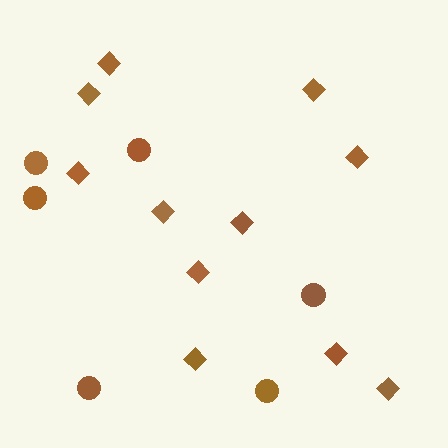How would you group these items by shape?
There are 2 groups: one group of circles (6) and one group of diamonds (11).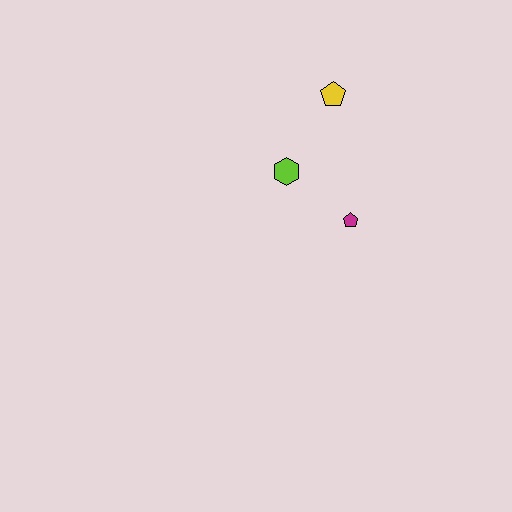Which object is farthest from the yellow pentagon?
The magenta pentagon is farthest from the yellow pentagon.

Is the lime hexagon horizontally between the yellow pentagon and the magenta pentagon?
No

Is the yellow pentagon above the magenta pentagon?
Yes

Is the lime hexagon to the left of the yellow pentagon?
Yes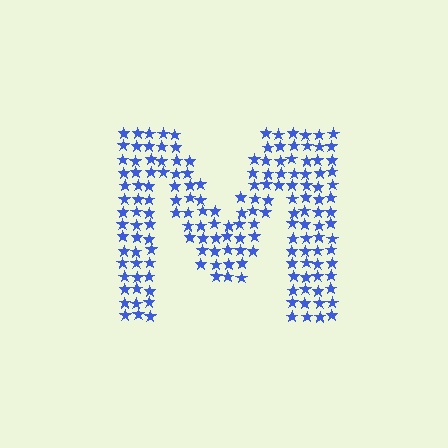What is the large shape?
The large shape is the letter M.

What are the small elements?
The small elements are stars.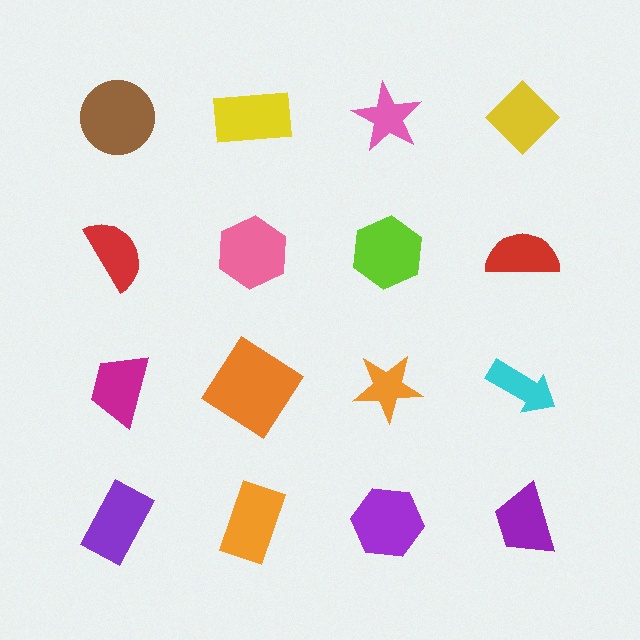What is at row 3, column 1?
A magenta trapezoid.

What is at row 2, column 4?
A red semicircle.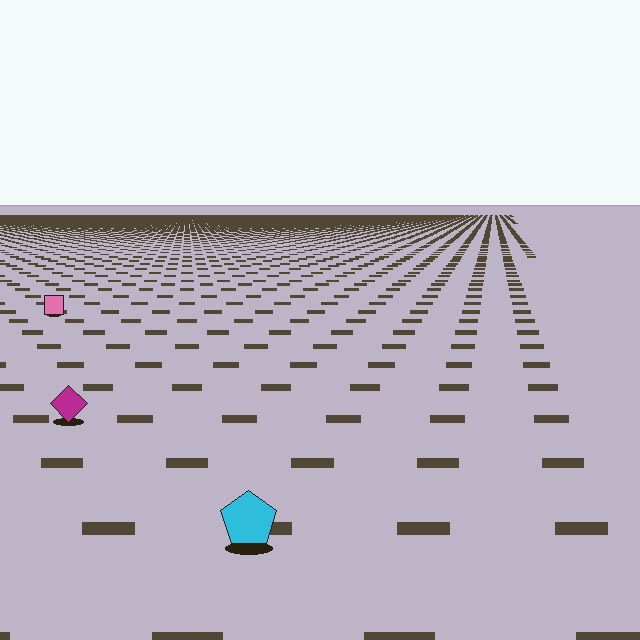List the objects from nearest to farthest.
From nearest to farthest: the cyan pentagon, the magenta diamond, the pink square.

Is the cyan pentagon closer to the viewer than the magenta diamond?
Yes. The cyan pentagon is closer — you can tell from the texture gradient: the ground texture is coarser near it.